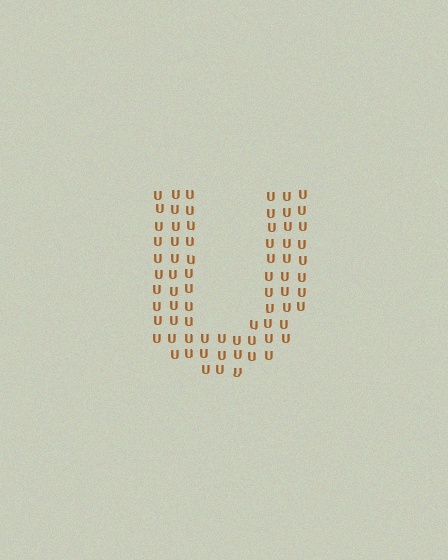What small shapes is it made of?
It is made of small letter U's.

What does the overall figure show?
The overall figure shows the letter U.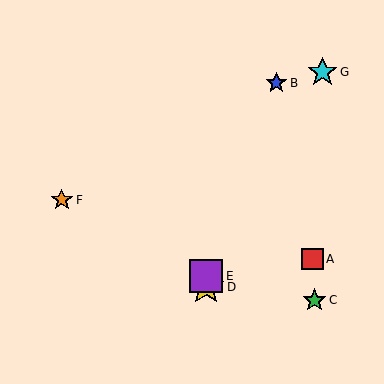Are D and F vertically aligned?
No, D is at x≈206 and F is at x≈62.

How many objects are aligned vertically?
2 objects (D, E) are aligned vertically.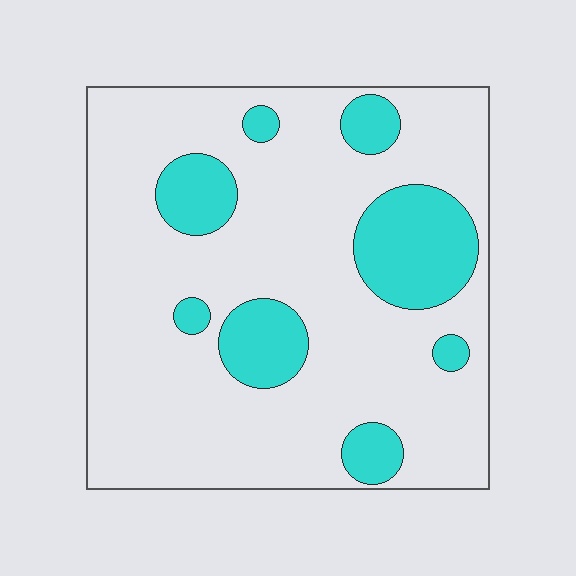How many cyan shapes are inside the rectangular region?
8.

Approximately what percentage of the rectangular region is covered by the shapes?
Approximately 20%.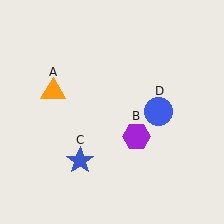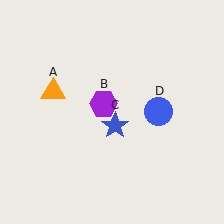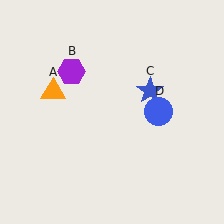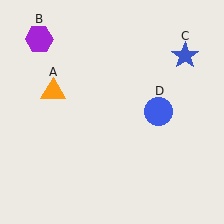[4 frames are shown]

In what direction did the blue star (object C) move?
The blue star (object C) moved up and to the right.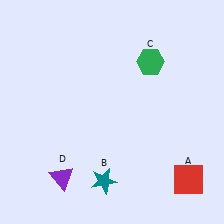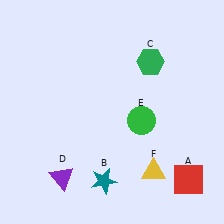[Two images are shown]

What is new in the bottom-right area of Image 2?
A green circle (E) was added in the bottom-right area of Image 2.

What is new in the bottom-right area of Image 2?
A yellow triangle (F) was added in the bottom-right area of Image 2.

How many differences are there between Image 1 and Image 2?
There are 2 differences between the two images.